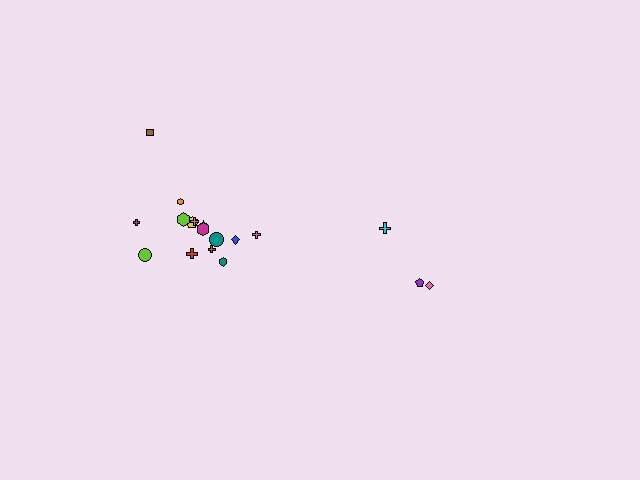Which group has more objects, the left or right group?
The left group.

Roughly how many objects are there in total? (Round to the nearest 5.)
Roughly 20 objects in total.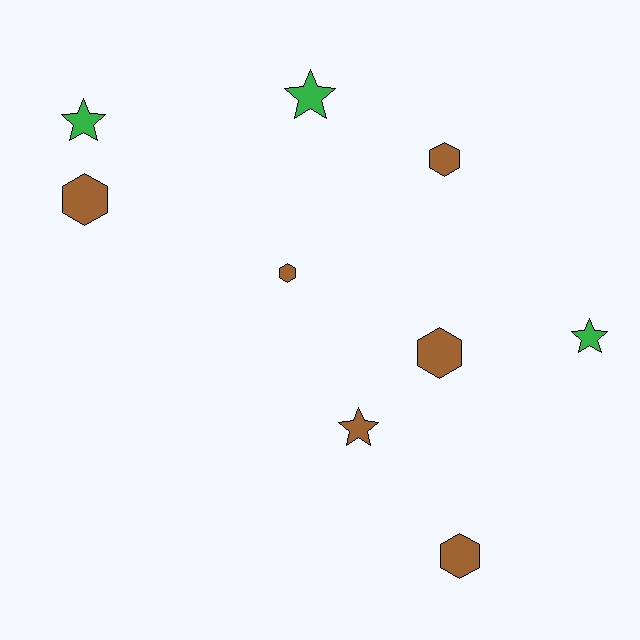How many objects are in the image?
There are 9 objects.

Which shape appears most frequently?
Hexagon, with 5 objects.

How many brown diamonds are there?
There are no brown diamonds.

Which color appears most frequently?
Brown, with 6 objects.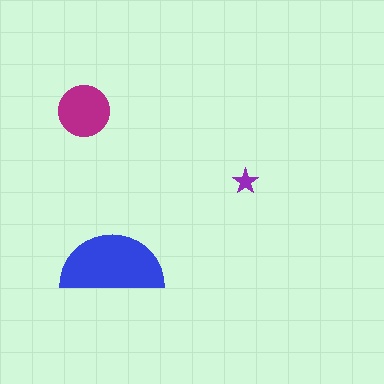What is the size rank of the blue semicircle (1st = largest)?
1st.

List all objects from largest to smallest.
The blue semicircle, the magenta circle, the purple star.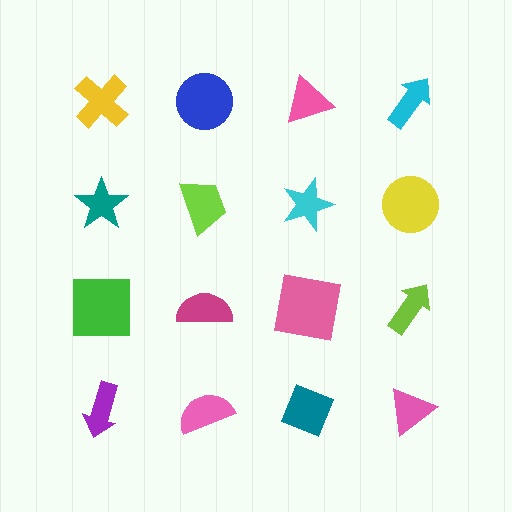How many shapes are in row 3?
4 shapes.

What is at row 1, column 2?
A blue circle.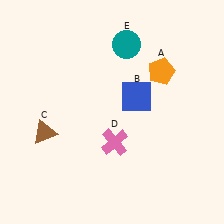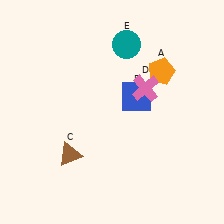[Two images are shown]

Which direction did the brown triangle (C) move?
The brown triangle (C) moved right.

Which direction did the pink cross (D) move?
The pink cross (D) moved up.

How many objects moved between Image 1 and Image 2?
2 objects moved between the two images.